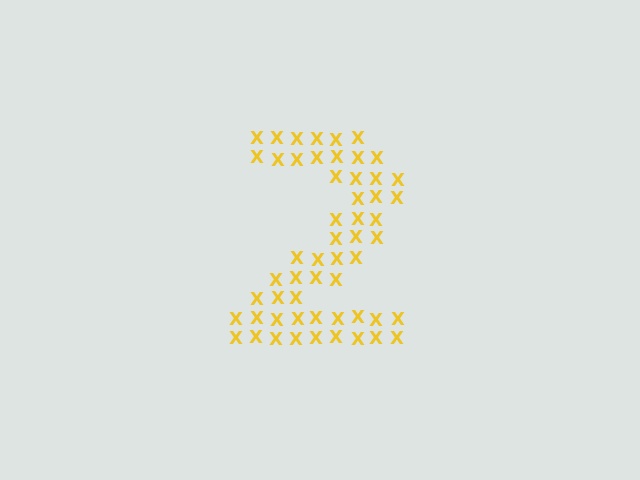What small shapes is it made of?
It is made of small letter X's.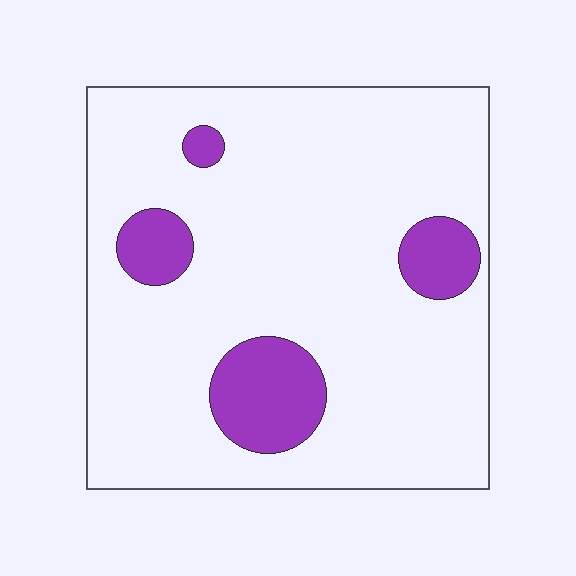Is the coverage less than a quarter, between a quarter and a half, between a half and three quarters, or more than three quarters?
Less than a quarter.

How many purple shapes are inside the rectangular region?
4.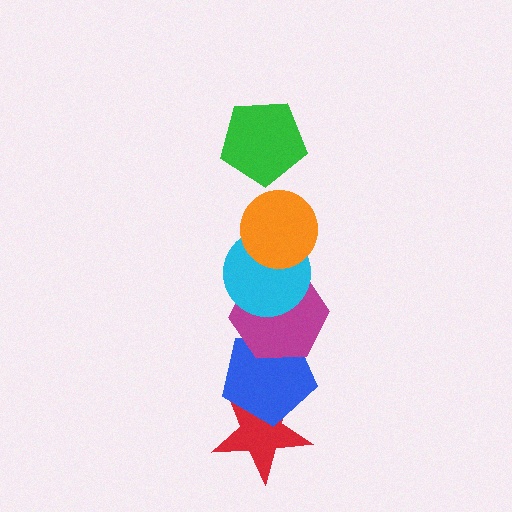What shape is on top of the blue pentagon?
The magenta hexagon is on top of the blue pentagon.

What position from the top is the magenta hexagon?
The magenta hexagon is 4th from the top.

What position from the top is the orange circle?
The orange circle is 2nd from the top.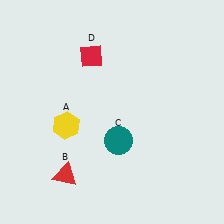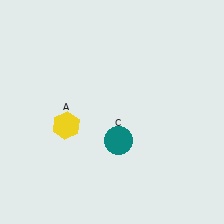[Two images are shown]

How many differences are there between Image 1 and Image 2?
There are 2 differences between the two images.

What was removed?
The red triangle (B), the red diamond (D) were removed in Image 2.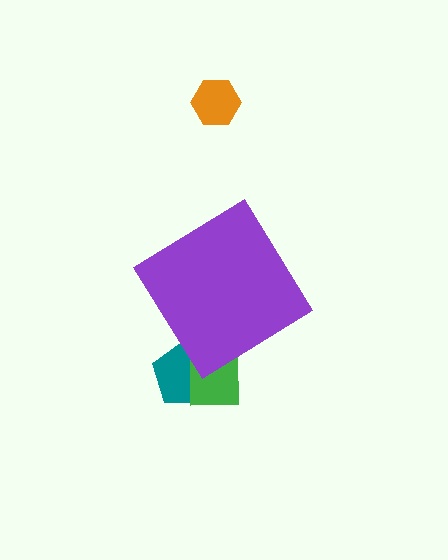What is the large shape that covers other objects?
A purple diamond.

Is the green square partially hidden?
Yes, the green square is partially hidden behind the purple diamond.